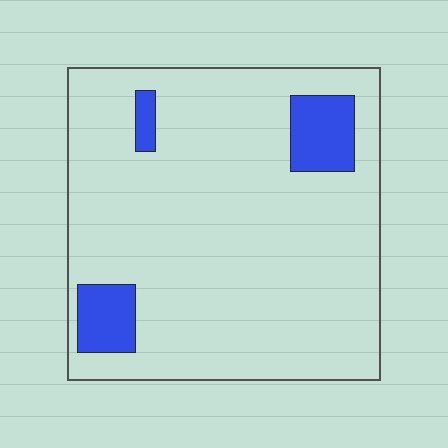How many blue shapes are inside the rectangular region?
3.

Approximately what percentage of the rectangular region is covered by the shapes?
Approximately 10%.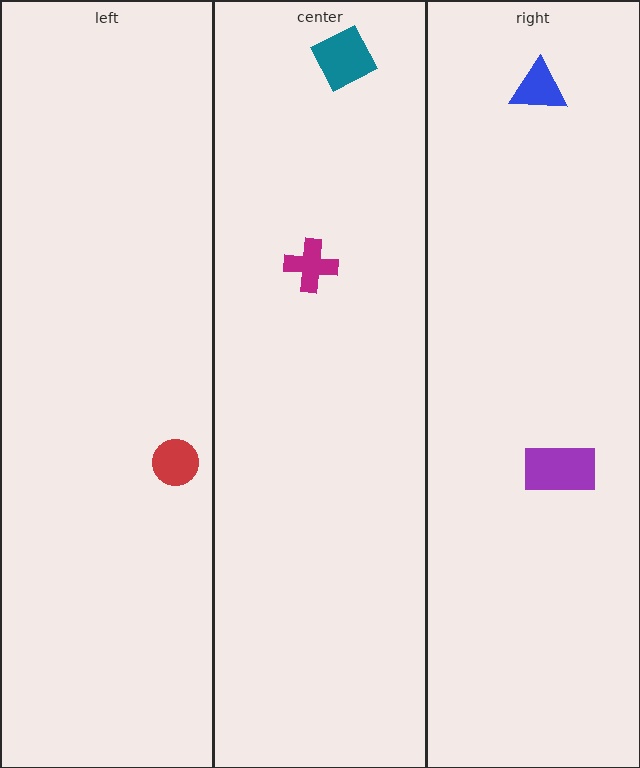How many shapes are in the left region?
1.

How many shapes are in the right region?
2.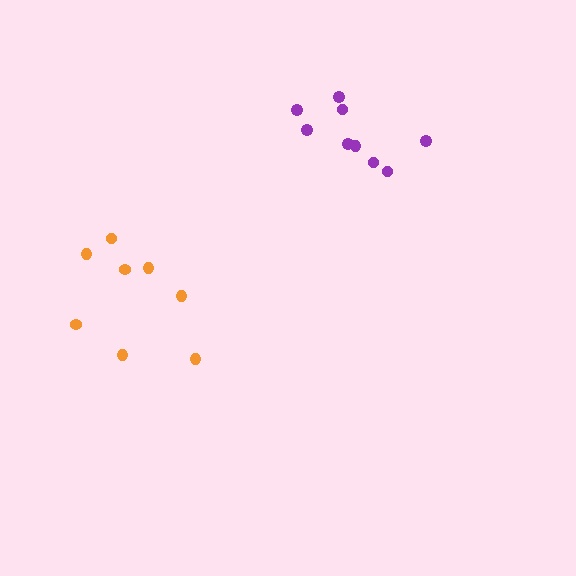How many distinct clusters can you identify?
There are 2 distinct clusters.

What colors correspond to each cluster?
The clusters are colored: orange, purple.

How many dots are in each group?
Group 1: 8 dots, Group 2: 9 dots (17 total).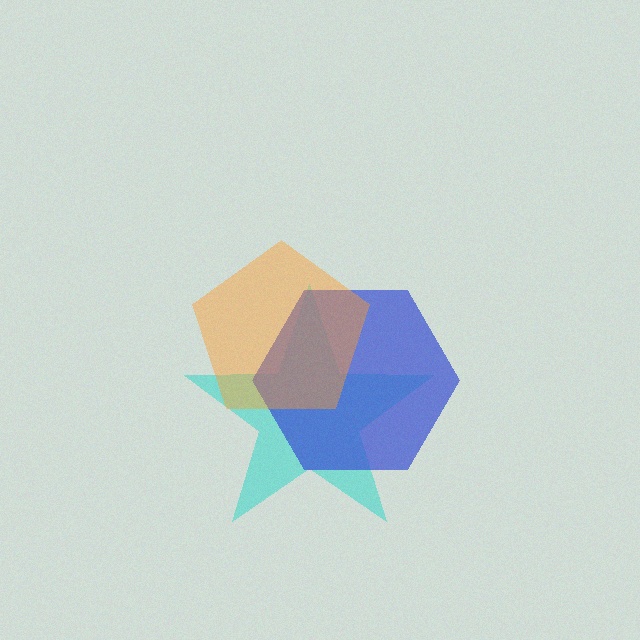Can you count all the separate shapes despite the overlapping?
Yes, there are 3 separate shapes.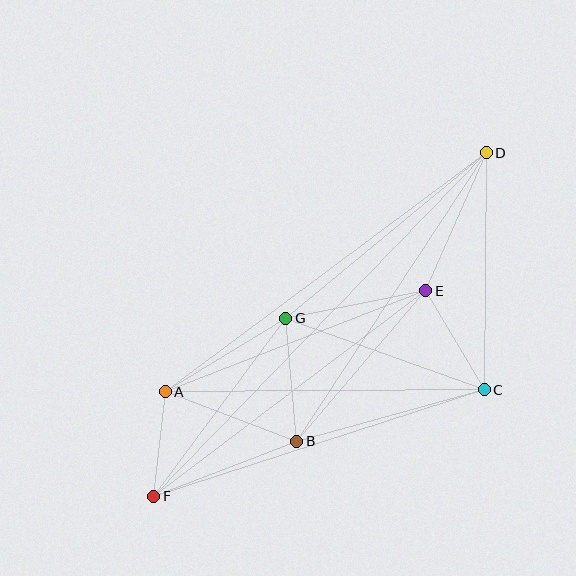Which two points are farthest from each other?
Points D and F are farthest from each other.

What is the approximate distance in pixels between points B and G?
The distance between B and G is approximately 124 pixels.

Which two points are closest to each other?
Points A and F are closest to each other.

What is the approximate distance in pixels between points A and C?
The distance between A and C is approximately 319 pixels.